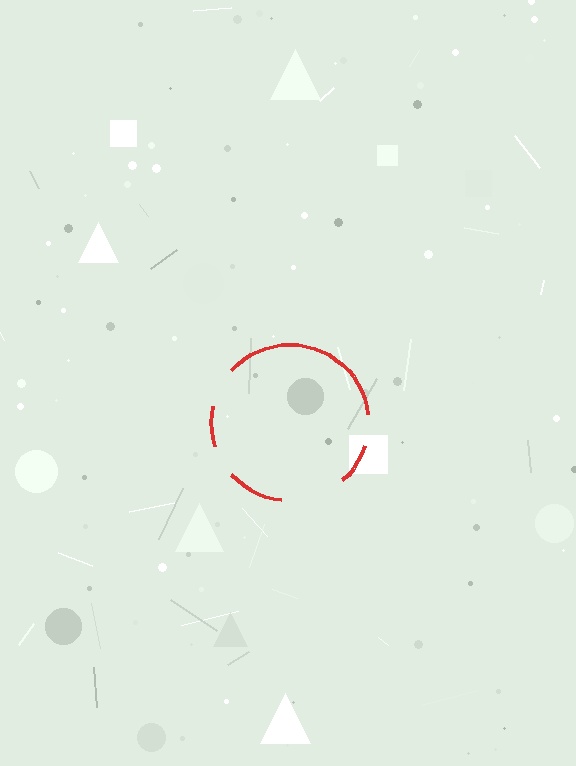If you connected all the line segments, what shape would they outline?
They would outline a circle.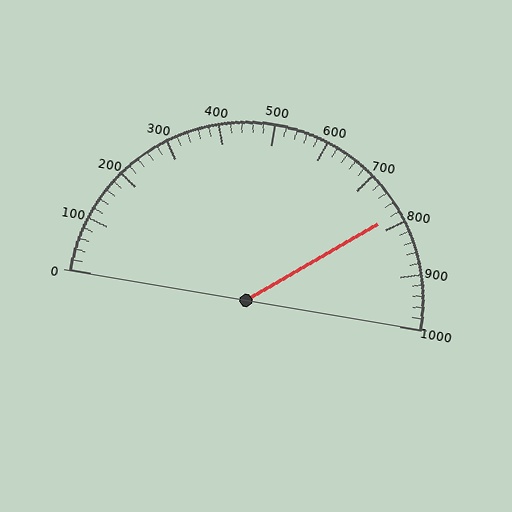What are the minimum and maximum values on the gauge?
The gauge ranges from 0 to 1000.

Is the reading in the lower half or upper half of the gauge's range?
The reading is in the upper half of the range (0 to 1000).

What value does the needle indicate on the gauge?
The needle indicates approximately 780.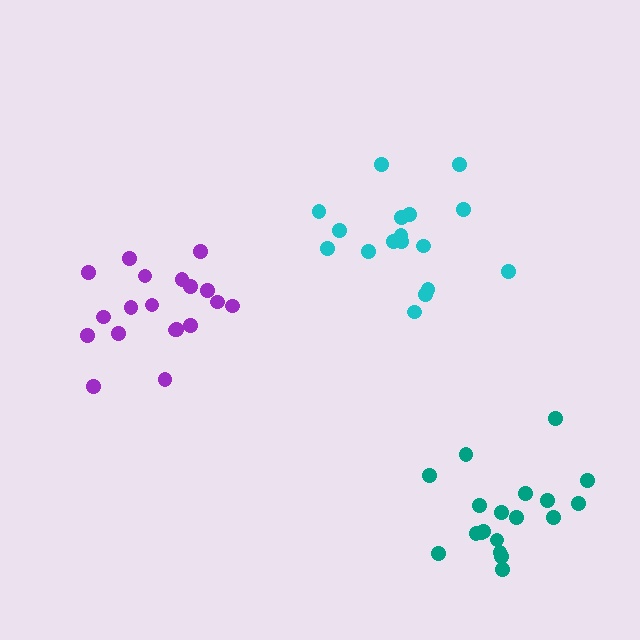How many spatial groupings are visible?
There are 3 spatial groupings.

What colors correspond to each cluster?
The clusters are colored: teal, cyan, purple.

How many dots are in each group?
Group 1: 19 dots, Group 2: 17 dots, Group 3: 19 dots (55 total).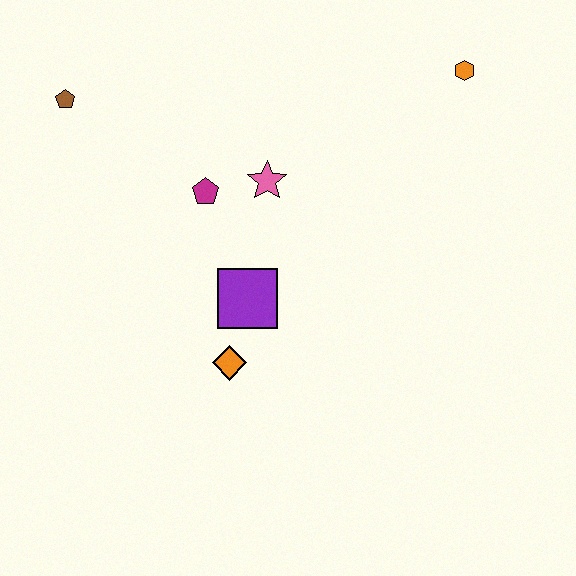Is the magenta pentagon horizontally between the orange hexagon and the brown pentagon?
Yes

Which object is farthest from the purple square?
The orange hexagon is farthest from the purple square.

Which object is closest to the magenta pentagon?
The pink star is closest to the magenta pentagon.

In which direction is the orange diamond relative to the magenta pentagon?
The orange diamond is below the magenta pentagon.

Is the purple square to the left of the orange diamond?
No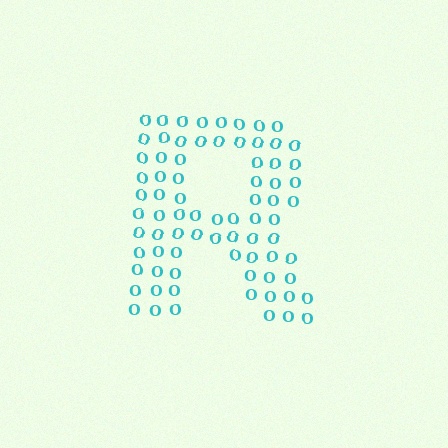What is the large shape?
The large shape is the letter R.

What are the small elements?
The small elements are letter O's.